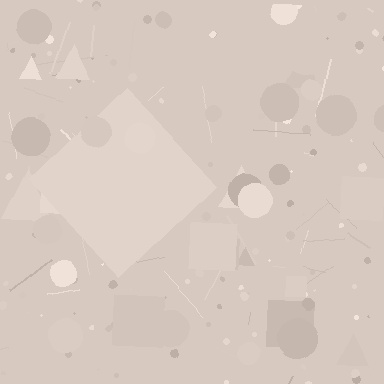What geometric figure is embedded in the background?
A diamond is embedded in the background.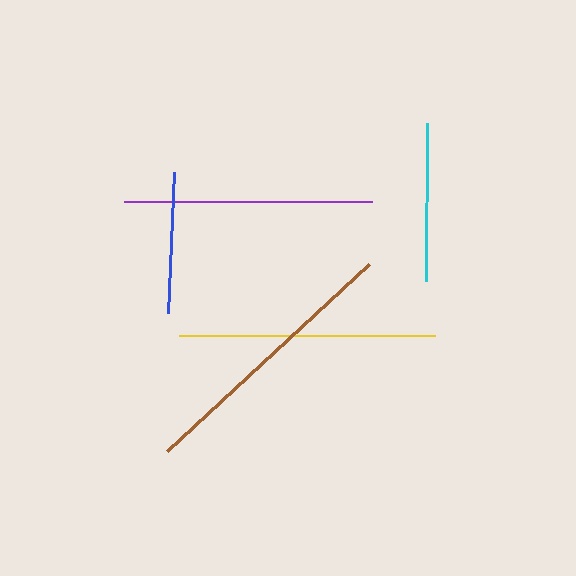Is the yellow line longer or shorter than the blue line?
The yellow line is longer than the blue line.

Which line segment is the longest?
The brown line is the longest at approximately 275 pixels.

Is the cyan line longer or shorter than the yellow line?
The yellow line is longer than the cyan line.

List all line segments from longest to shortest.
From longest to shortest: brown, yellow, purple, cyan, blue.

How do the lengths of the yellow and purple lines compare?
The yellow and purple lines are approximately the same length.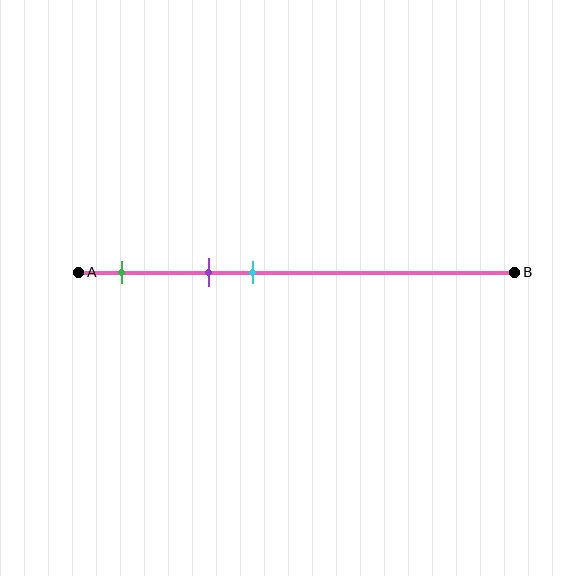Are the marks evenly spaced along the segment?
Yes, the marks are approximately evenly spaced.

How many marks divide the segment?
There are 3 marks dividing the segment.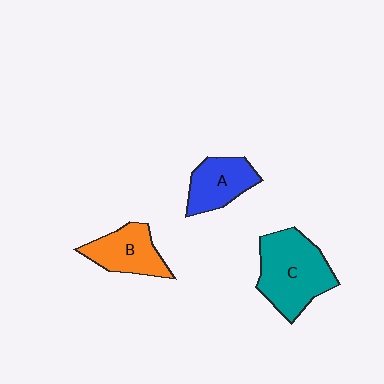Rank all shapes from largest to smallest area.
From largest to smallest: C (teal), B (orange), A (blue).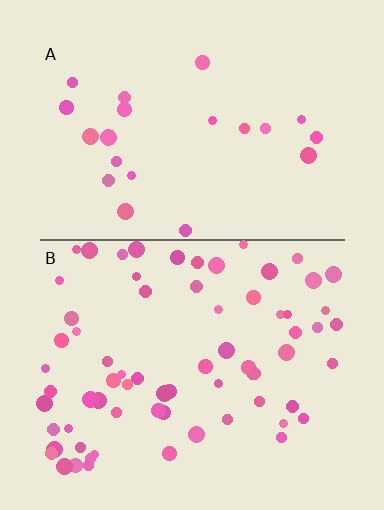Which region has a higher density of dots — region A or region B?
B (the bottom).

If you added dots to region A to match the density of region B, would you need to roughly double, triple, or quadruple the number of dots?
Approximately triple.